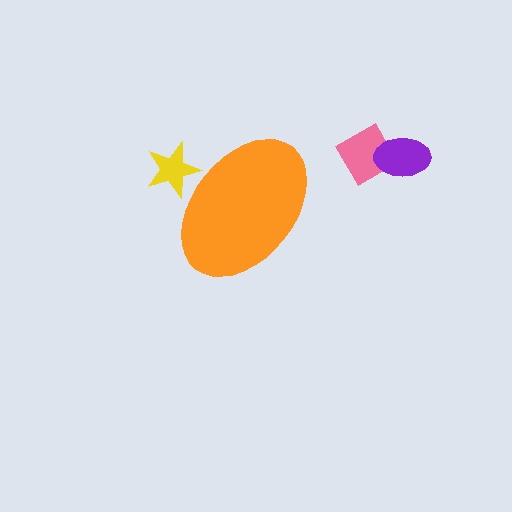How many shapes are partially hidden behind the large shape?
1 shape is partially hidden.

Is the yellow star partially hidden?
Yes, the yellow star is partially hidden behind the orange ellipse.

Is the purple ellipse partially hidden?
No, the purple ellipse is fully visible.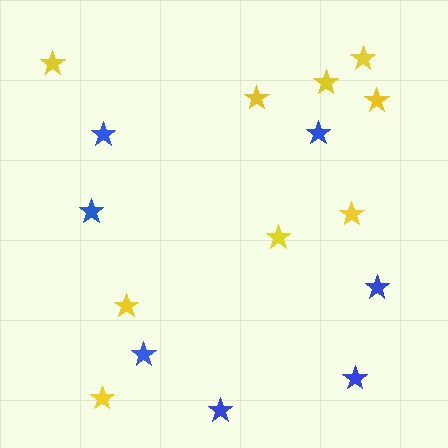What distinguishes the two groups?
There are 2 groups: one group of blue stars (7) and one group of yellow stars (9).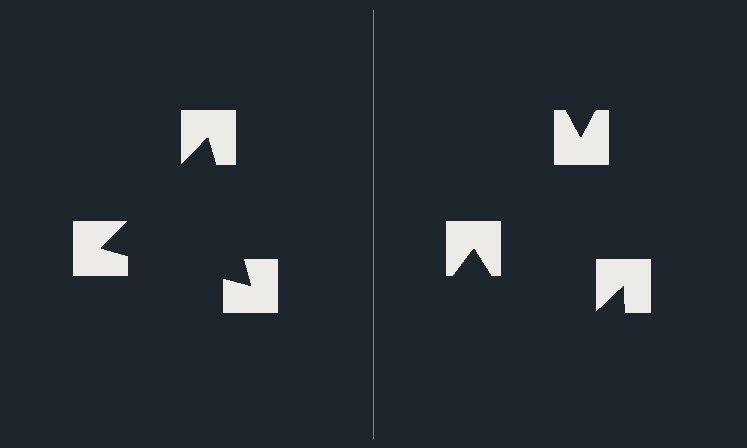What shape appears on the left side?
An illusory triangle.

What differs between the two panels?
The notched squares are positioned identically on both sides; only the wedge orientations differ. On the left they align to a triangle; on the right they are misaligned.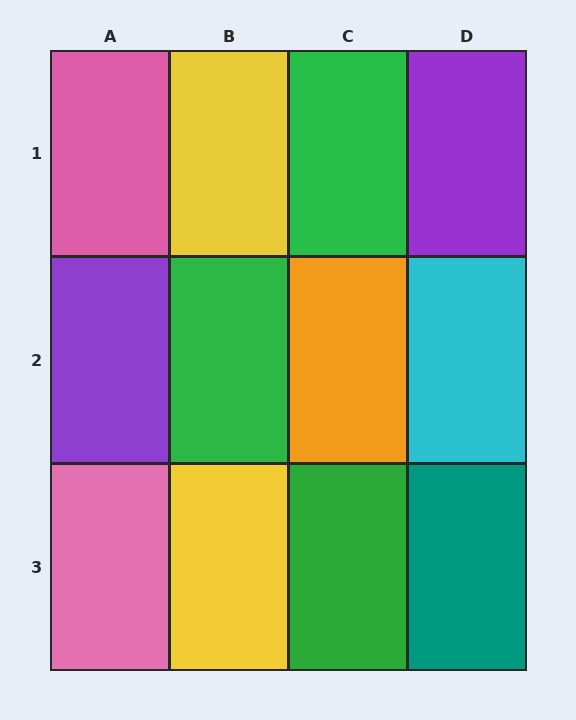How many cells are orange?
1 cell is orange.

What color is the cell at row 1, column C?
Green.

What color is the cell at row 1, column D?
Purple.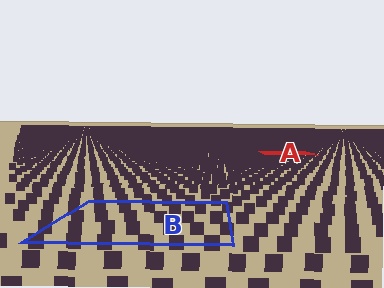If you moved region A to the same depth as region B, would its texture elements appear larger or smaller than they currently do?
They would appear larger. At a closer depth, the same texture elements are projected at a bigger on-screen size.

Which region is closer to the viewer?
Region B is closer. The texture elements there are larger and more spread out.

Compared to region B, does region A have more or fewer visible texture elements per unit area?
Region A has more texture elements per unit area — they are packed more densely because it is farther away.